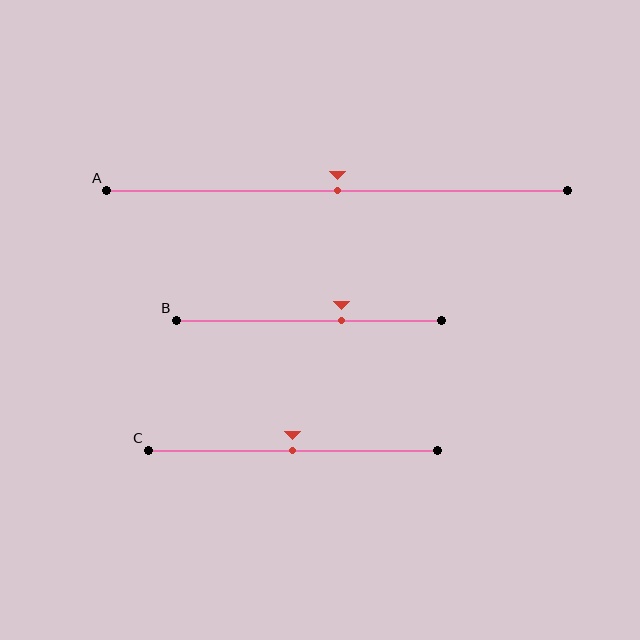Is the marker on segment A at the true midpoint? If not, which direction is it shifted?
Yes, the marker on segment A is at the true midpoint.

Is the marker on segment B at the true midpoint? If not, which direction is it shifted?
No, the marker on segment B is shifted to the right by about 12% of the segment length.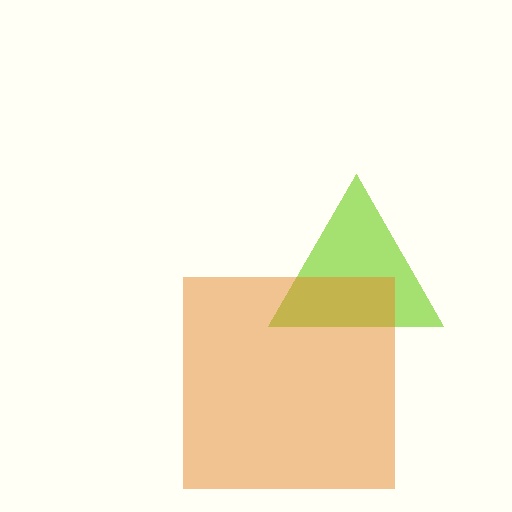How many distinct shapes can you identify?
There are 2 distinct shapes: a lime triangle, an orange square.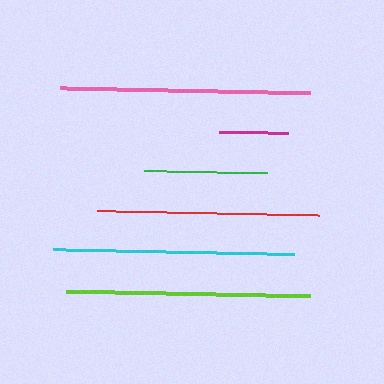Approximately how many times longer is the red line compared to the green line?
The red line is approximately 1.8 times the length of the green line.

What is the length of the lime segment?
The lime segment is approximately 244 pixels long.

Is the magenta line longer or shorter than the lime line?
The lime line is longer than the magenta line.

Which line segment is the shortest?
The magenta line is the shortest at approximately 70 pixels.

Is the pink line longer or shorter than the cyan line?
The pink line is longer than the cyan line.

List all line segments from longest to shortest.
From longest to shortest: pink, lime, cyan, red, green, magenta.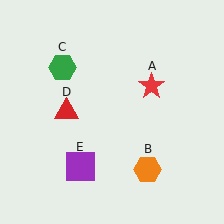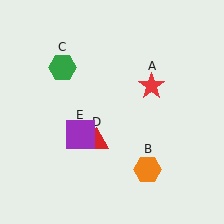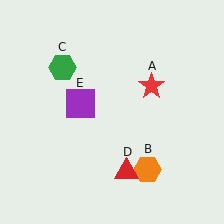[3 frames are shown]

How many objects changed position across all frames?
2 objects changed position: red triangle (object D), purple square (object E).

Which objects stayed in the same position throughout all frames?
Red star (object A) and orange hexagon (object B) and green hexagon (object C) remained stationary.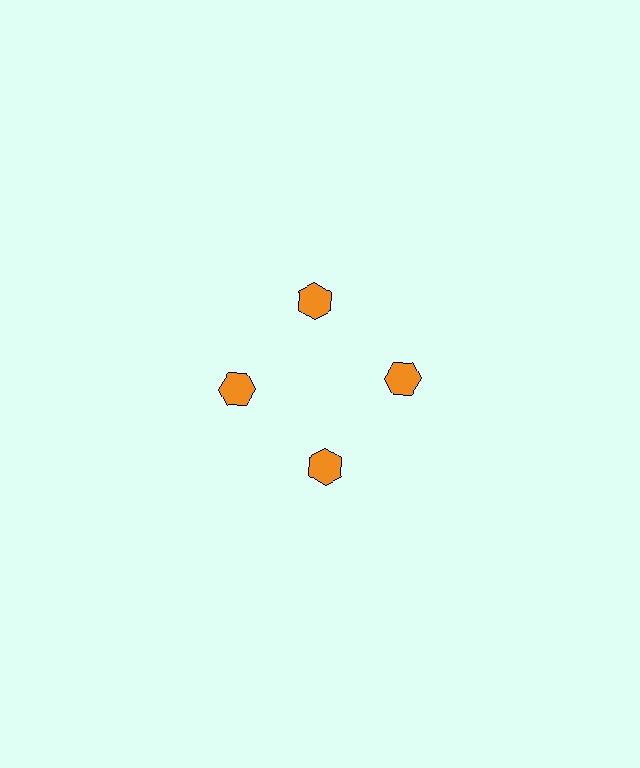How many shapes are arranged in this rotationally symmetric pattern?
There are 4 shapes, arranged in 4 groups of 1.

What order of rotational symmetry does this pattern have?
This pattern has 4-fold rotational symmetry.